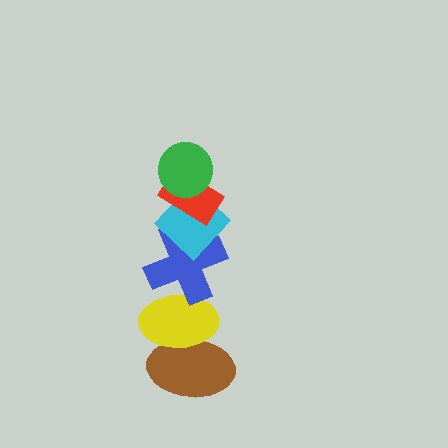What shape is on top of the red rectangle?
The green circle is on top of the red rectangle.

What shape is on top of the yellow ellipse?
The blue cross is on top of the yellow ellipse.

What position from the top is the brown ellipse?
The brown ellipse is 6th from the top.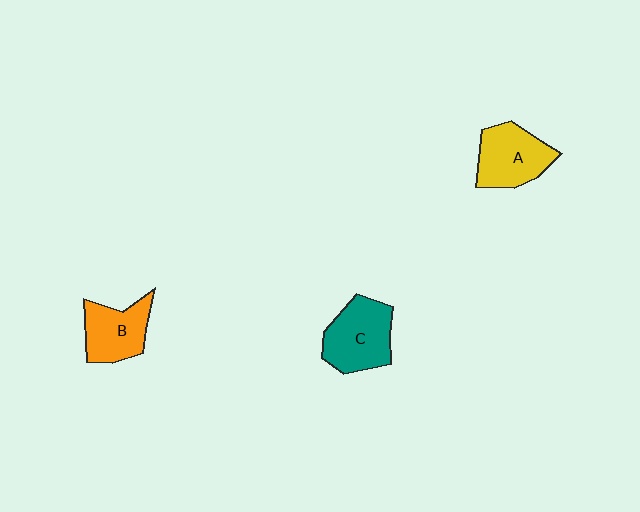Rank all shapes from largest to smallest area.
From largest to smallest: C (teal), A (yellow), B (orange).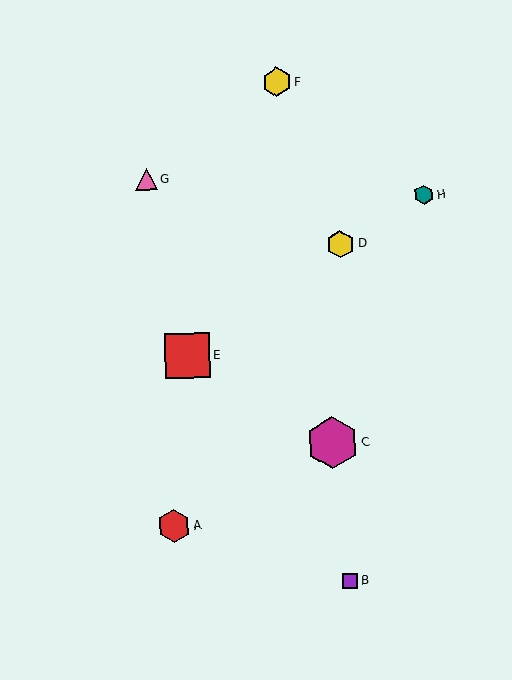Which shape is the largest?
The magenta hexagon (labeled C) is the largest.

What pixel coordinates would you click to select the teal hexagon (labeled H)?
Click at (424, 195) to select the teal hexagon H.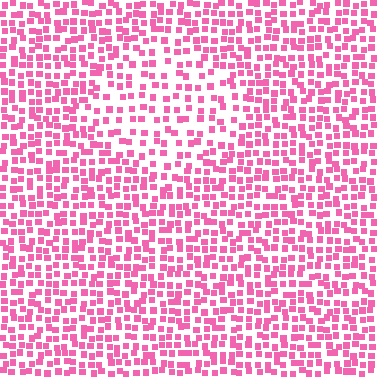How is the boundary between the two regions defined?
The boundary is defined by a change in element density (approximately 1.7x ratio). All elements are the same color, size, and shape.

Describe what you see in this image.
The image contains small pink elements arranged at two different densities. A diamond-shaped region is visible where the elements are less densely packed than the surrounding area.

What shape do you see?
I see a diamond.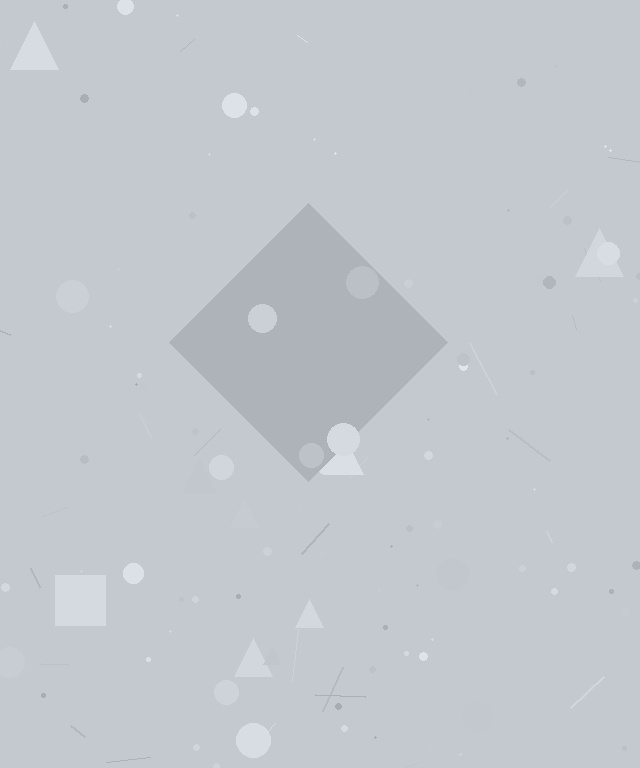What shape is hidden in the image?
A diamond is hidden in the image.